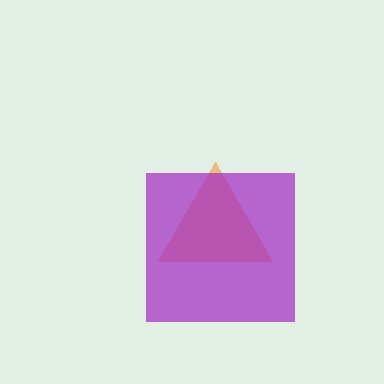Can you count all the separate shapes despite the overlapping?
Yes, there are 2 separate shapes.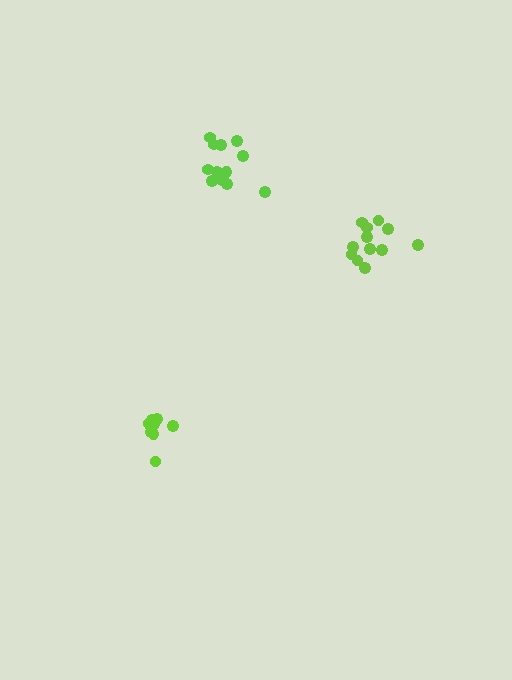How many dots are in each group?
Group 1: 12 dots, Group 2: 12 dots, Group 3: 9 dots (33 total).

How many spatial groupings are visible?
There are 3 spatial groupings.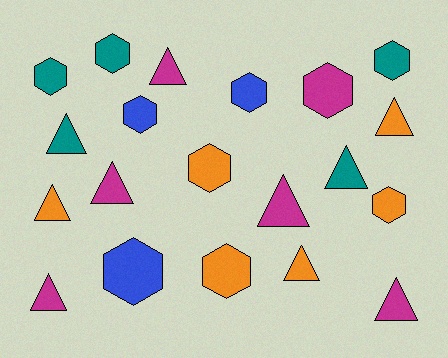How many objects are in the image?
There are 20 objects.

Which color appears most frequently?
Orange, with 6 objects.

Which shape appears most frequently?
Hexagon, with 10 objects.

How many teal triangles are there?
There are 2 teal triangles.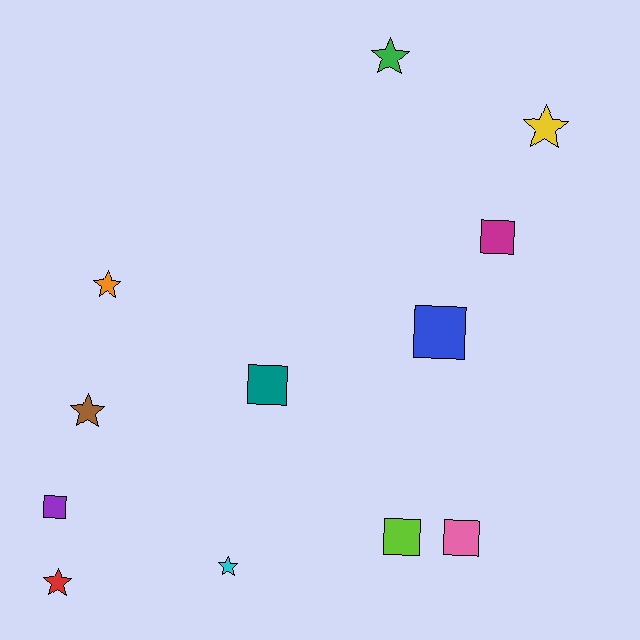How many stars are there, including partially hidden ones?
There are 6 stars.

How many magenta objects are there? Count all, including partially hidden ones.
There is 1 magenta object.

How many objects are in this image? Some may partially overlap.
There are 12 objects.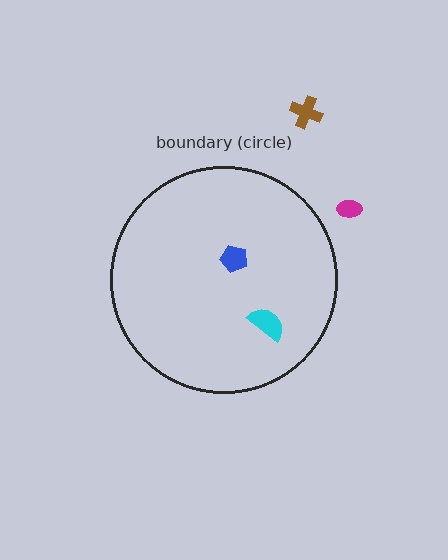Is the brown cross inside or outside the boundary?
Outside.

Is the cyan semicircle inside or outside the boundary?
Inside.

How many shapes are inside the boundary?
2 inside, 2 outside.